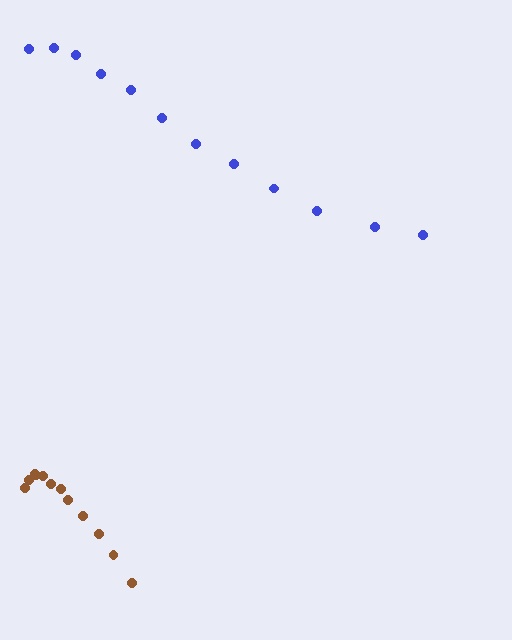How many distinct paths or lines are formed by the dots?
There are 2 distinct paths.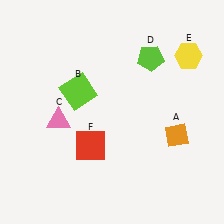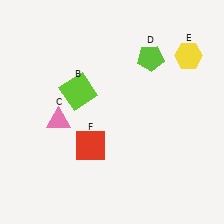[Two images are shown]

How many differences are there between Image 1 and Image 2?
There is 1 difference between the two images.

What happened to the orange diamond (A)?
The orange diamond (A) was removed in Image 2. It was in the bottom-right area of Image 1.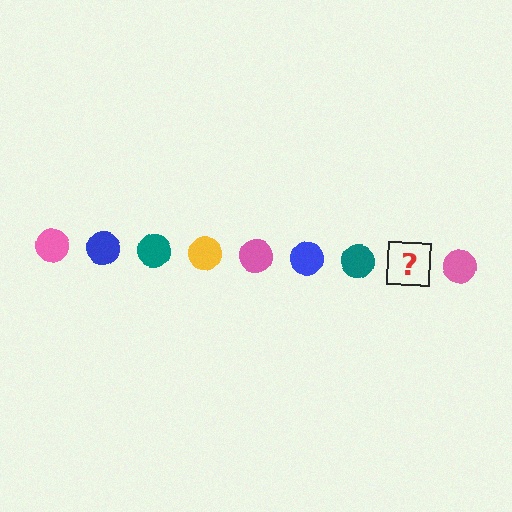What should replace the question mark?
The question mark should be replaced with a yellow circle.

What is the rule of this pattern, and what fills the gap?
The rule is that the pattern cycles through pink, blue, teal, yellow circles. The gap should be filled with a yellow circle.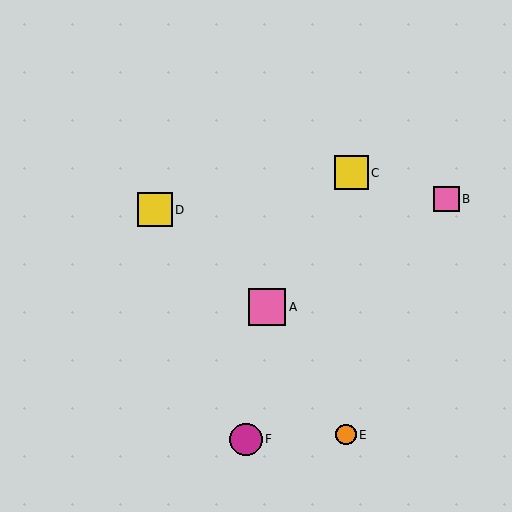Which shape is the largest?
The pink square (labeled A) is the largest.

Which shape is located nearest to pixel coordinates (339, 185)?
The yellow square (labeled C) at (351, 173) is nearest to that location.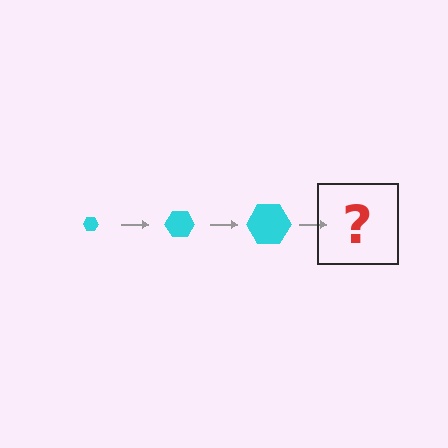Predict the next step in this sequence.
The next step is a cyan hexagon, larger than the previous one.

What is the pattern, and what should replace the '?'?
The pattern is that the hexagon gets progressively larger each step. The '?' should be a cyan hexagon, larger than the previous one.